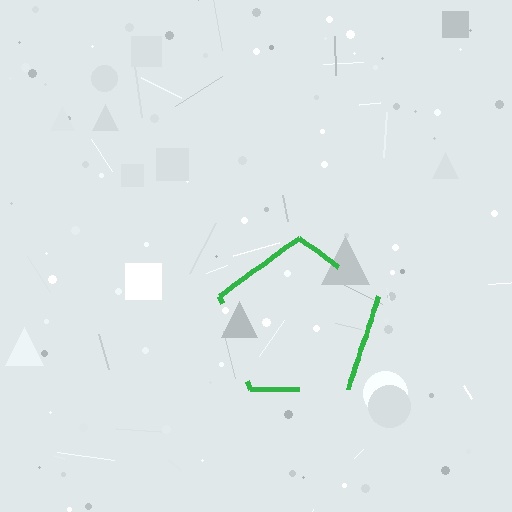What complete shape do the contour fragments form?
The contour fragments form a pentagon.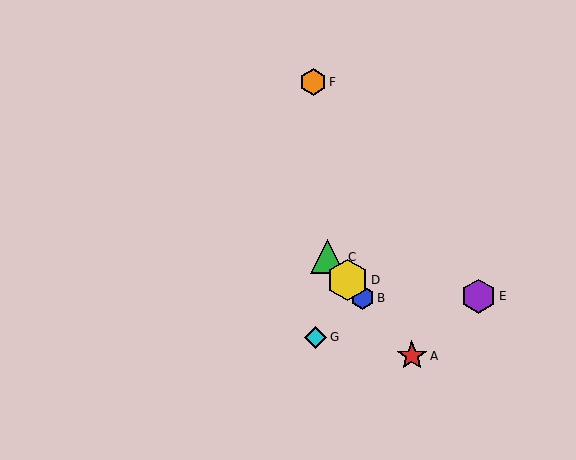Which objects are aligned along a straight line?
Objects A, B, C, D are aligned along a straight line.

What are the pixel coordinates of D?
Object D is at (348, 280).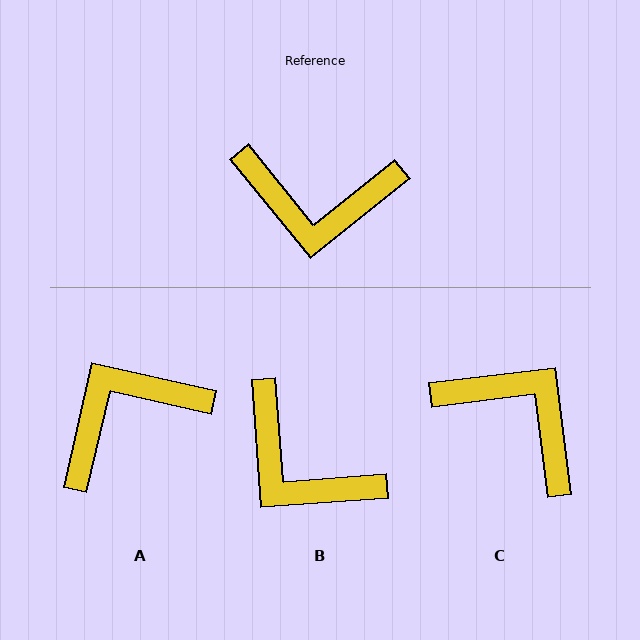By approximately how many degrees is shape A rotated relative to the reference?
Approximately 142 degrees clockwise.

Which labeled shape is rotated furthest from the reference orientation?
C, about 148 degrees away.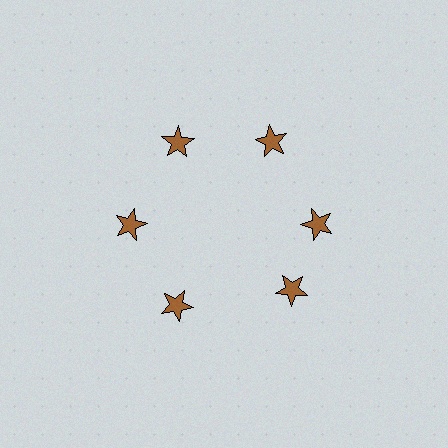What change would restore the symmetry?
The symmetry would be restored by rotating it back into even spacing with its neighbors so that all 6 stars sit at equal angles and equal distance from the center.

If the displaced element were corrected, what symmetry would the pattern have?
It would have 6-fold rotational symmetry — the pattern would map onto itself every 60 degrees.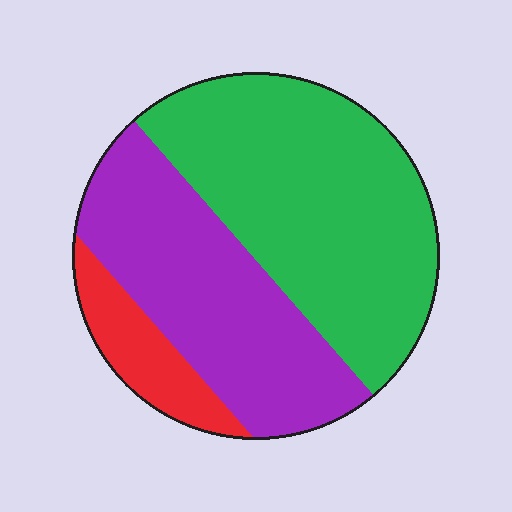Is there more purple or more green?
Green.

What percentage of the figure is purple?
Purple takes up between a third and a half of the figure.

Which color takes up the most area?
Green, at roughly 50%.